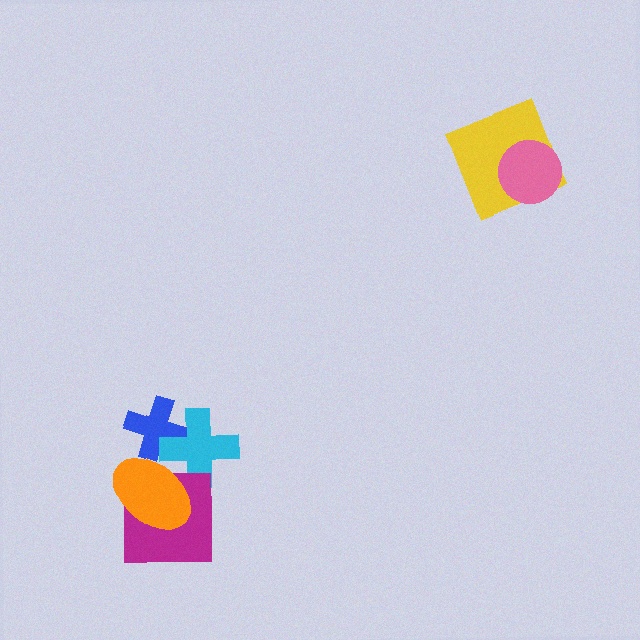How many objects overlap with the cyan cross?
2 objects overlap with the cyan cross.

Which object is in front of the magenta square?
The orange ellipse is in front of the magenta square.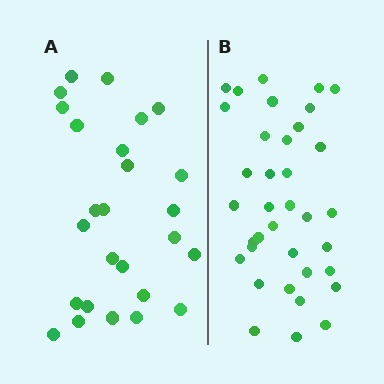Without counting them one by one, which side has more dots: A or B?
Region B (the right region) has more dots.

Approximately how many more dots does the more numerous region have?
Region B has roughly 10 or so more dots than region A.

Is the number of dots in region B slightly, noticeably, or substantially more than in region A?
Region B has noticeably more, but not dramatically so. The ratio is roughly 1.4 to 1.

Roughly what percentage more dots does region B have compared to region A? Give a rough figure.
About 40% more.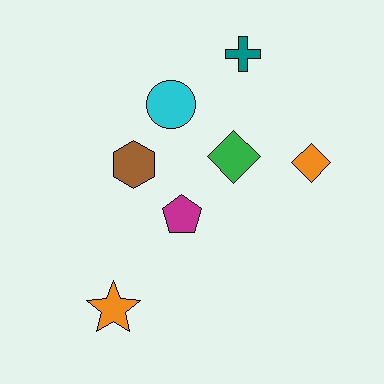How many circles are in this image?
There is 1 circle.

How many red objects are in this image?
There are no red objects.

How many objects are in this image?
There are 7 objects.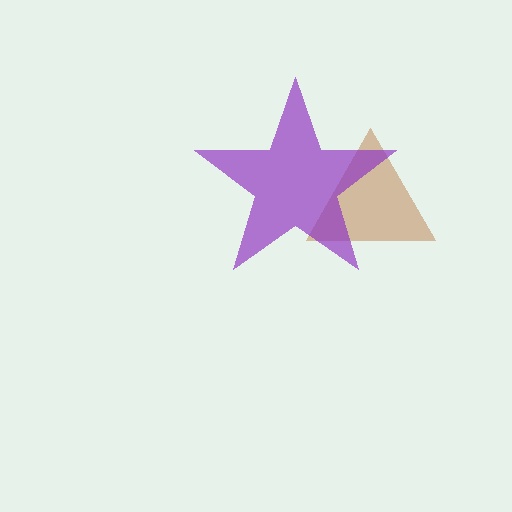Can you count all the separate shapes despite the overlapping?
Yes, there are 2 separate shapes.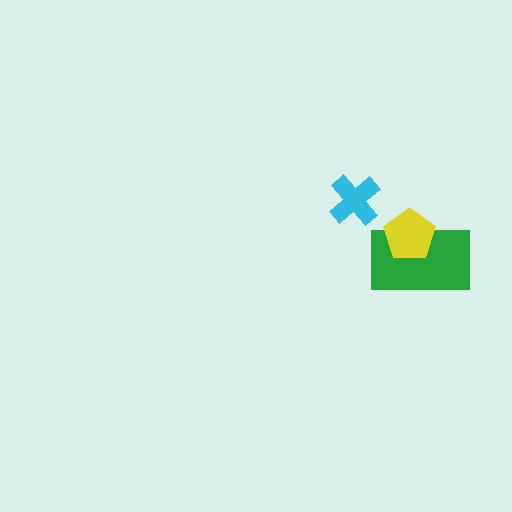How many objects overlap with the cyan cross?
0 objects overlap with the cyan cross.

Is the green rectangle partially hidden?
Yes, it is partially covered by another shape.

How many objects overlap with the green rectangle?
1 object overlaps with the green rectangle.